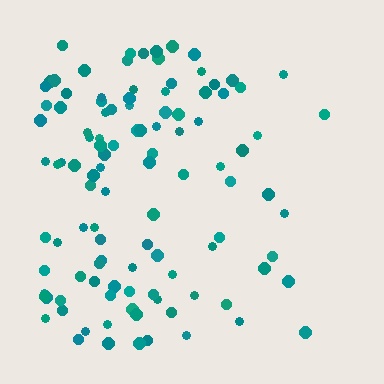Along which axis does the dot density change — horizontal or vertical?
Horizontal.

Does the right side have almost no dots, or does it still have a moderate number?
Still a moderate number, just noticeably fewer than the left.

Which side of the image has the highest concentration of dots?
The left.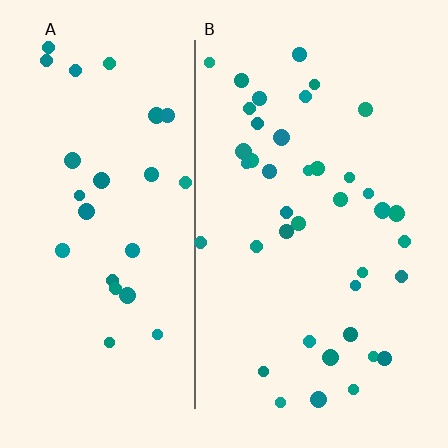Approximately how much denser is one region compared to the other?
Approximately 1.5× — region B over region A.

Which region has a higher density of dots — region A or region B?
B (the right).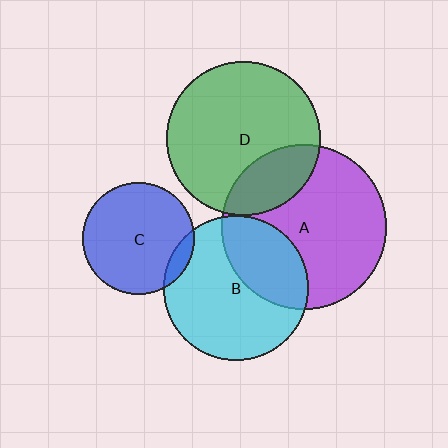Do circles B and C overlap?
Yes.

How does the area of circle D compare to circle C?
Approximately 1.9 times.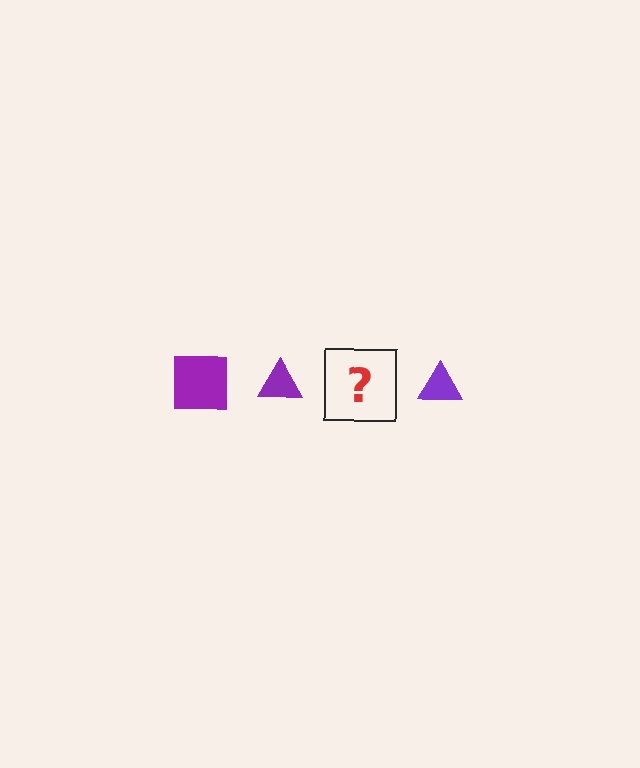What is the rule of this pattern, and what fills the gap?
The rule is that the pattern cycles through square, triangle shapes in purple. The gap should be filled with a purple square.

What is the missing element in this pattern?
The missing element is a purple square.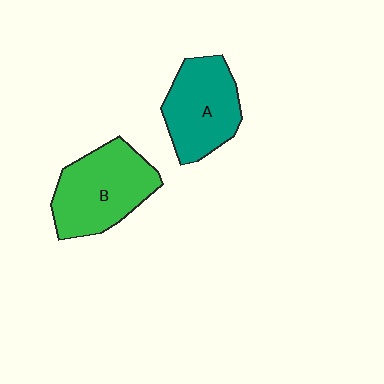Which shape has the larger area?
Shape B (green).